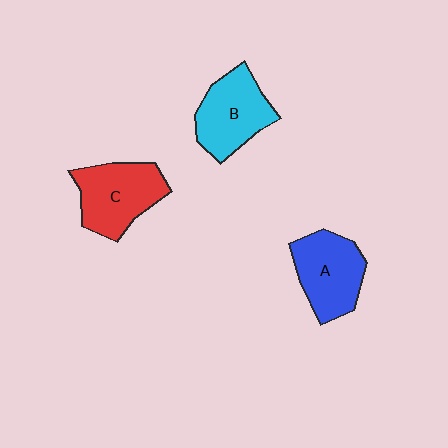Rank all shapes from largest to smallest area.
From largest to smallest: C (red), A (blue), B (cyan).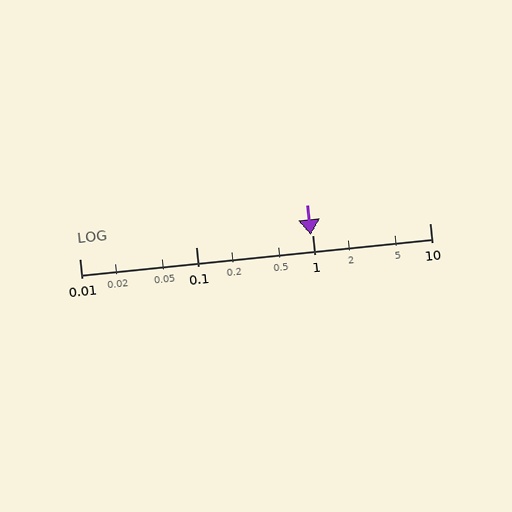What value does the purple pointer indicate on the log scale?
The pointer indicates approximately 0.95.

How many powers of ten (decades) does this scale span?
The scale spans 3 decades, from 0.01 to 10.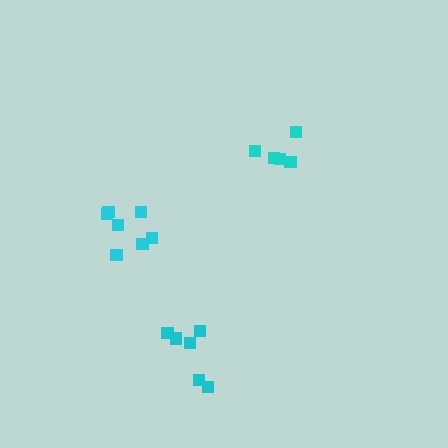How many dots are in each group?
Group 1: 5 dots, Group 2: 7 dots, Group 3: 6 dots (18 total).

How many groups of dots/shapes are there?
There are 3 groups.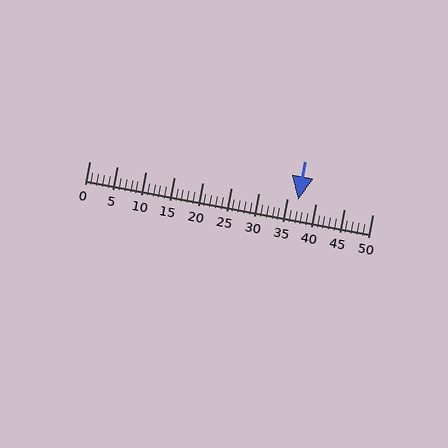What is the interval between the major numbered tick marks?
The major tick marks are spaced 5 units apart.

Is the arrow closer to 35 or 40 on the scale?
The arrow is closer to 35.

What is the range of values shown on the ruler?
The ruler shows values from 0 to 50.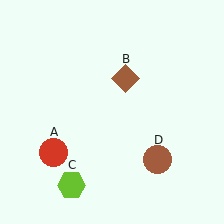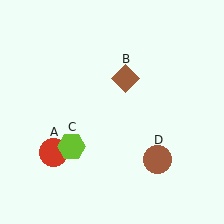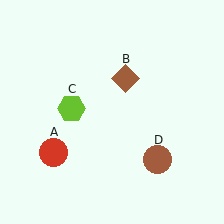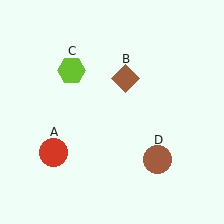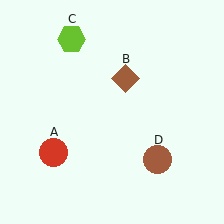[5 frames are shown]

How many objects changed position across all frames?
1 object changed position: lime hexagon (object C).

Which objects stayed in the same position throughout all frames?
Red circle (object A) and brown diamond (object B) and brown circle (object D) remained stationary.